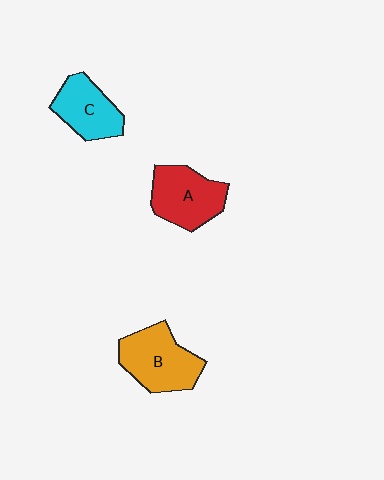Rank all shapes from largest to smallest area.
From largest to smallest: B (orange), A (red), C (cyan).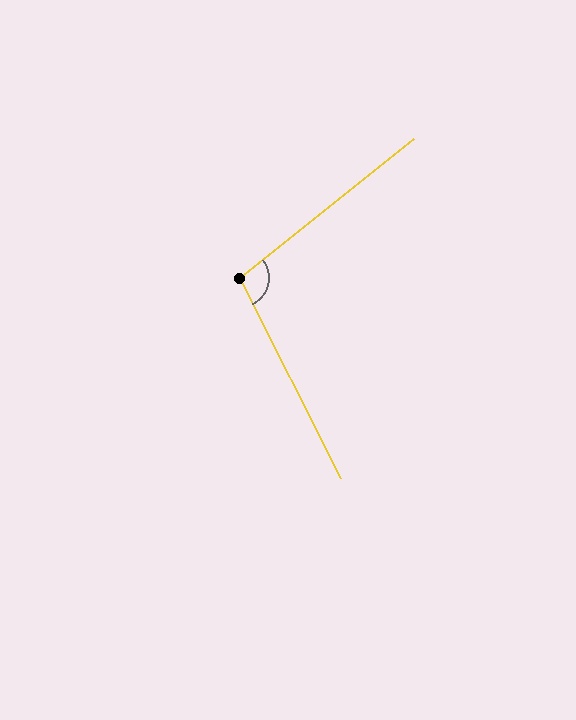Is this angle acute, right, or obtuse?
It is obtuse.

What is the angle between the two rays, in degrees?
Approximately 102 degrees.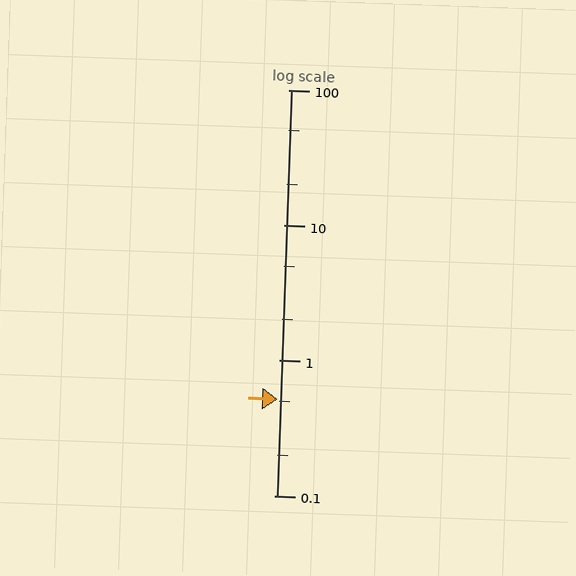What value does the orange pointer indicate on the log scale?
The pointer indicates approximately 0.52.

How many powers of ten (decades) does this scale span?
The scale spans 3 decades, from 0.1 to 100.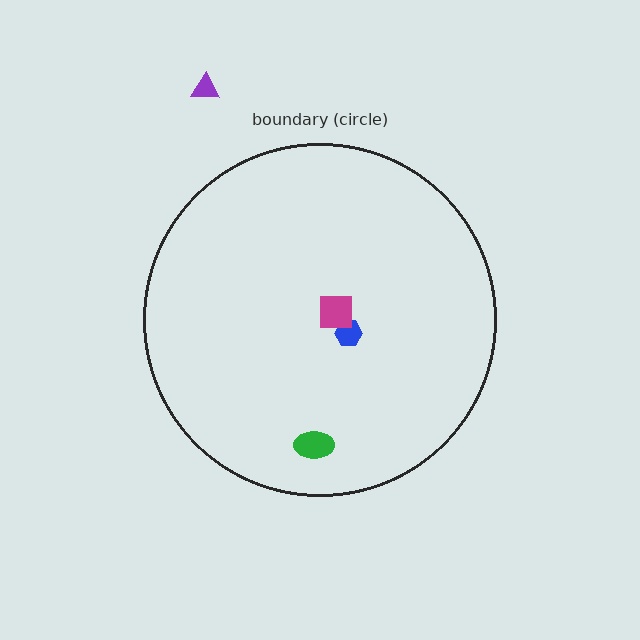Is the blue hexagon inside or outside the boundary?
Inside.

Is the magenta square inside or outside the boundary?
Inside.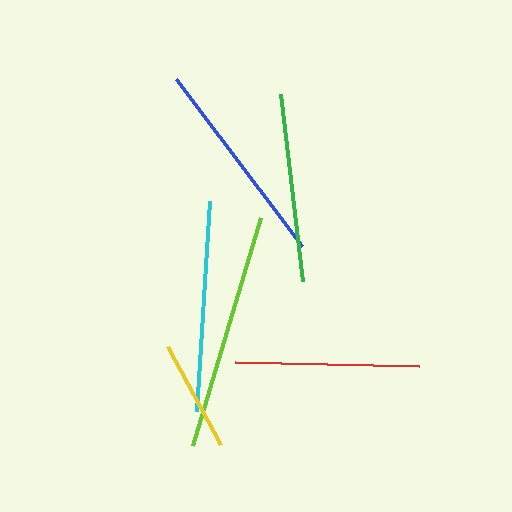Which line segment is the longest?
The lime line is the longest at approximately 238 pixels.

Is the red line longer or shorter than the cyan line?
The cyan line is longer than the red line.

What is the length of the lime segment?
The lime segment is approximately 238 pixels long.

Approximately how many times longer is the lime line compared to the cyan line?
The lime line is approximately 1.1 times the length of the cyan line.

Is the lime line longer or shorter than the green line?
The lime line is longer than the green line.